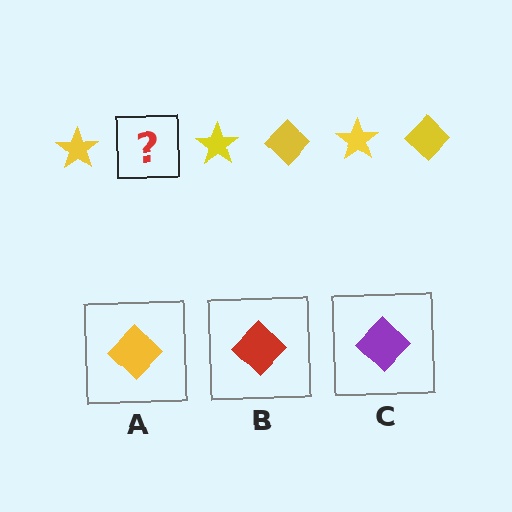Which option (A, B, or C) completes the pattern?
A.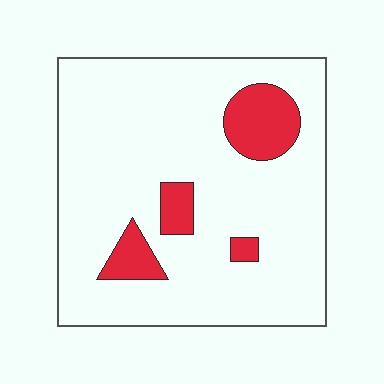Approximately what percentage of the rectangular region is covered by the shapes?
Approximately 15%.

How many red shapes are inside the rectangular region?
4.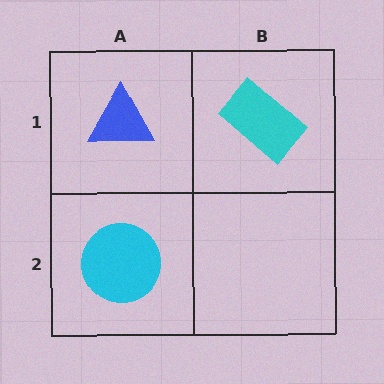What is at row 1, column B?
A cyan rectangle.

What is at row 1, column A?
A blue triangle.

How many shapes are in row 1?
2 shapes.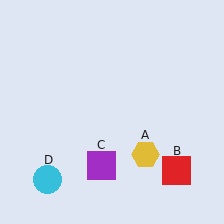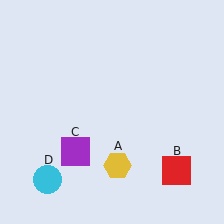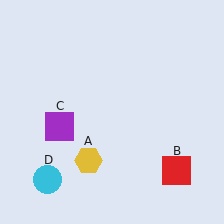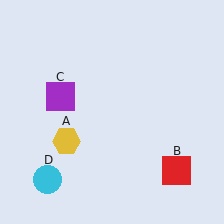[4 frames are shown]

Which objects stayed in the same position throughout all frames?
Red square (object B) and cyan circle (object D) remained stationary.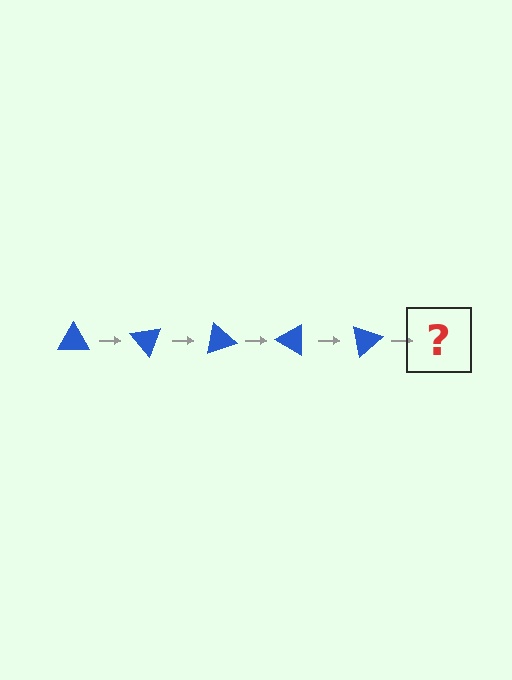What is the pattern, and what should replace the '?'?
The pattern is that the triangle rotates 50 degrees each step. The '?' should be a blue triangle rotated 250 degrees.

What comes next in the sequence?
The next element should be a blue triangle rotated 250 degrees.